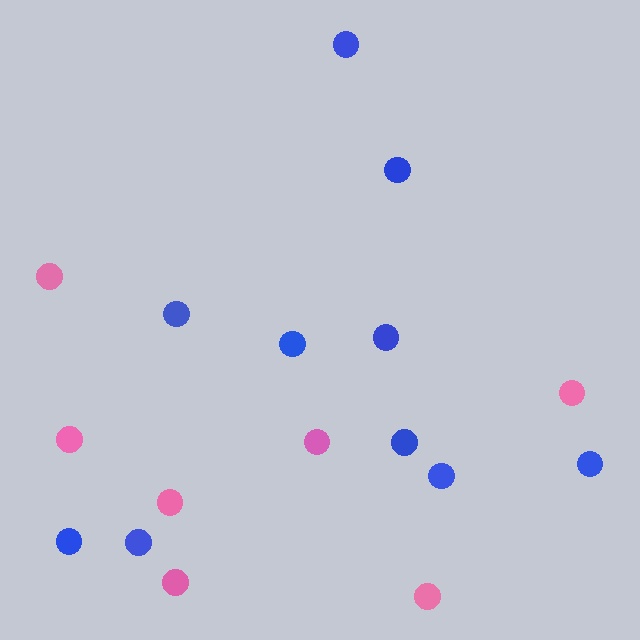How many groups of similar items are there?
There are 2 groups: one group of blue circles (10) and one group of pink circles (7).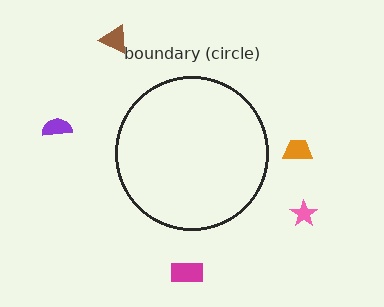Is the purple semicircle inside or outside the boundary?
Outside.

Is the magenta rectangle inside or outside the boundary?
Outside.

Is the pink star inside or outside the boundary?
Outside.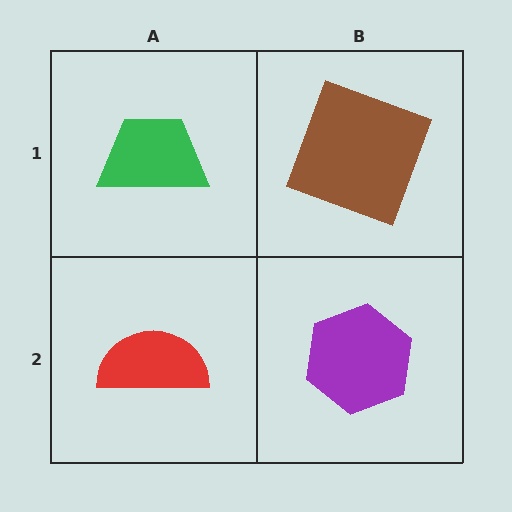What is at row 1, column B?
A brown square.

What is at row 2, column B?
A purple hexagon.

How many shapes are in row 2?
2 shapes.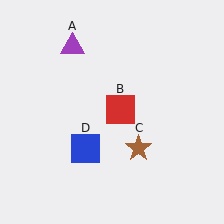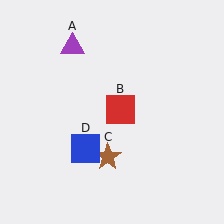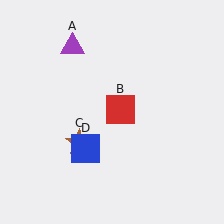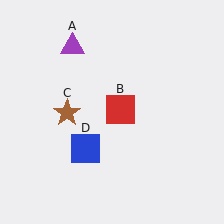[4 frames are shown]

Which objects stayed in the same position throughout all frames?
Purple triangle (object A) and red square (object B) and blue square (object D) remained stationary.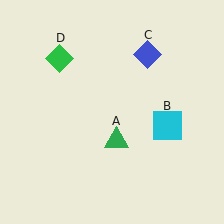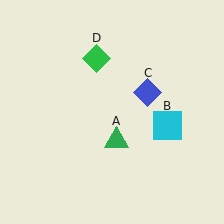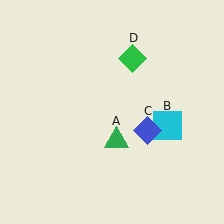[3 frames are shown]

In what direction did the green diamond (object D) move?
The green diamond (object D) moved right.